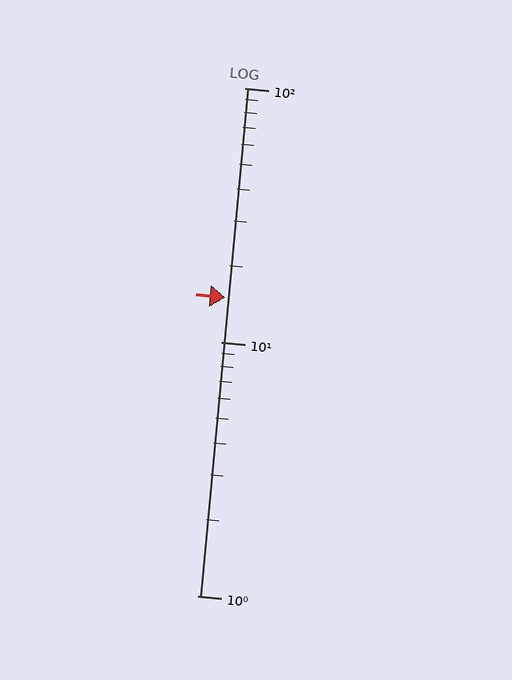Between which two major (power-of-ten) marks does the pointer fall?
The pointer is between 10 and 100.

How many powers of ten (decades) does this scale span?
The scale spans 2 decades, from 1 to 100.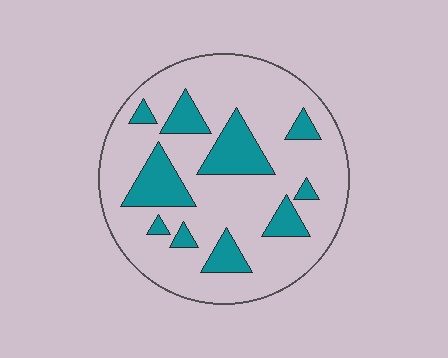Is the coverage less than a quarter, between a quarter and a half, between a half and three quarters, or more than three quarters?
Less than a quarter.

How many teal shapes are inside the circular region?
10.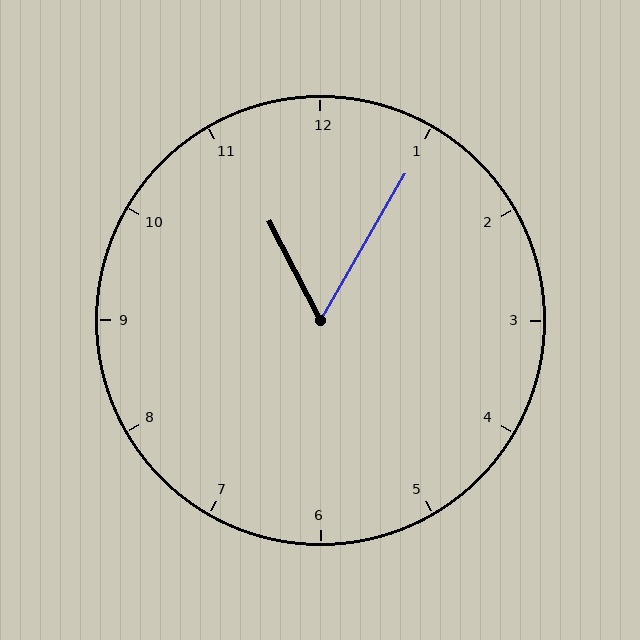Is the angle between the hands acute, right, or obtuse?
It is acute.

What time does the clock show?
11:05.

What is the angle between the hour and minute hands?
Approximately 58 degrees.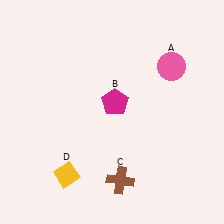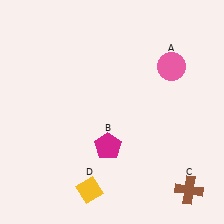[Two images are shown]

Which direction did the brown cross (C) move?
The brown cross (C) moved right.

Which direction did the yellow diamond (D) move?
The yellow diamond (D) moved right.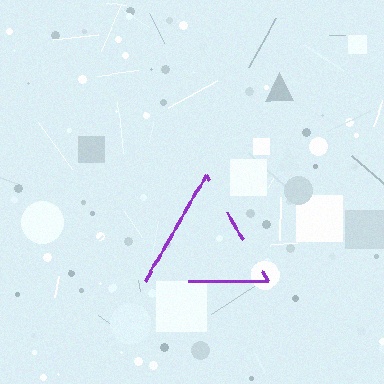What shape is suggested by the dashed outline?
The dashed outline suggests a triangle.